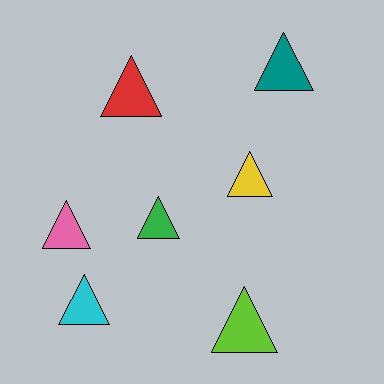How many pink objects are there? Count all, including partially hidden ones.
There is 1 pink object.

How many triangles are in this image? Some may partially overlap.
There are 7 triangles.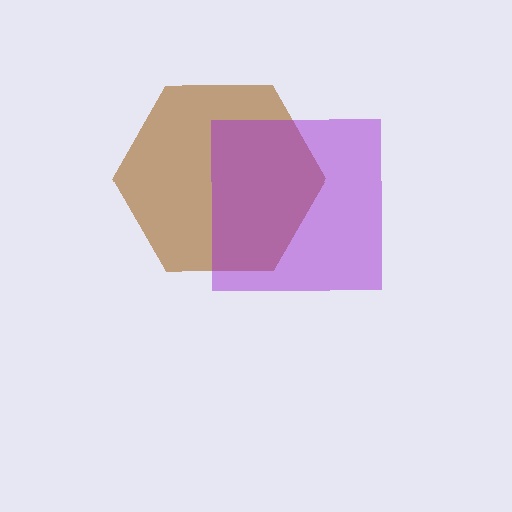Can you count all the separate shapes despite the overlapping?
Yes, there are 2 separate shapes.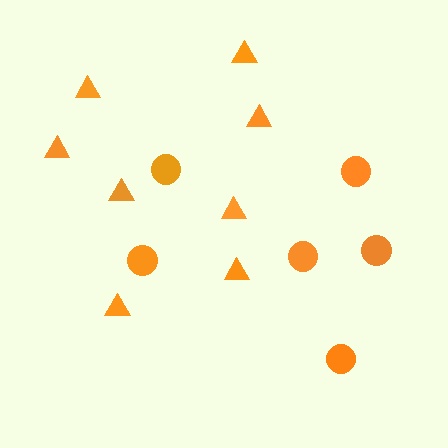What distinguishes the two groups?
There are 2 groups: one group of triangles (8) and one group of circles (6).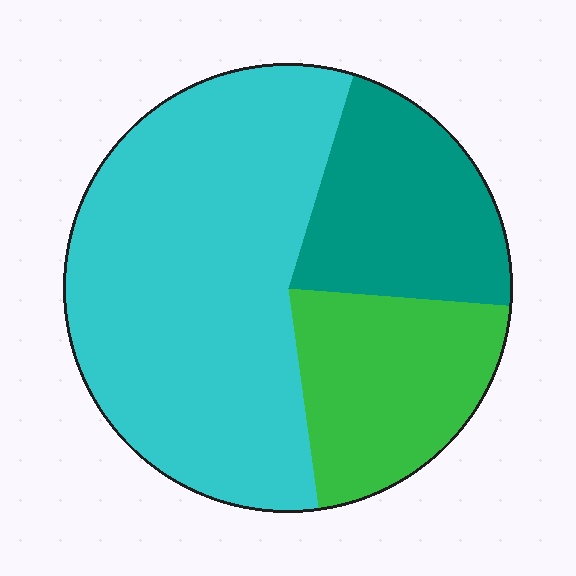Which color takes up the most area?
Cyan, at roughly 55%.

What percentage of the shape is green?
Green takes up between a sixth and a third of the shape.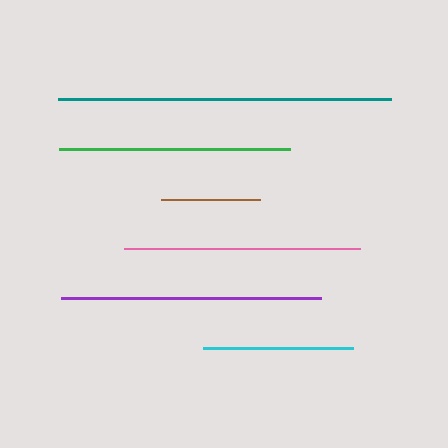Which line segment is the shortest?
The brown line is the shortest at approximately 98 pixels.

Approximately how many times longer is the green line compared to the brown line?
The green line is approximately 2.3 times the length of the brown line.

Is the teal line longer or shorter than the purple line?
The teal line is longer than the purple line.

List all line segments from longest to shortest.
From longest to shortest: teal, purple, pink, green, cyan, brown.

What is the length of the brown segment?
The brown segment is approximately 98 pixels long.